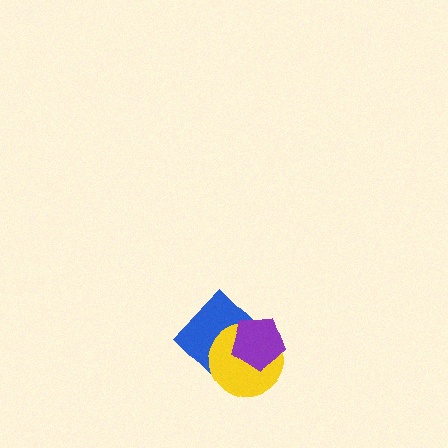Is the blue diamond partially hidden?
Yes, it is partially covered by another shape.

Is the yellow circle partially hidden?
Yes, it is partially covered by another shape.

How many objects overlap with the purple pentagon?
2 objects overlap with the purple pentagon.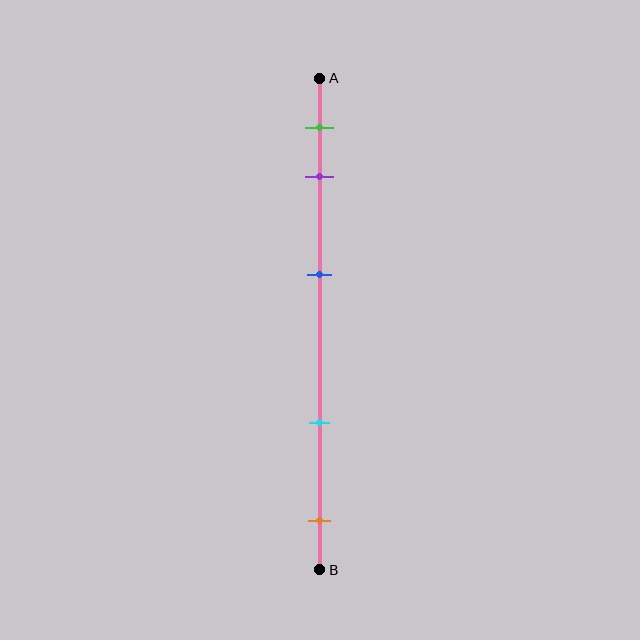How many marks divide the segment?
There are 5 marks dividing the segment.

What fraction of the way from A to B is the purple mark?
The purple mark is approximately 20% (0.2) of the way from A to B.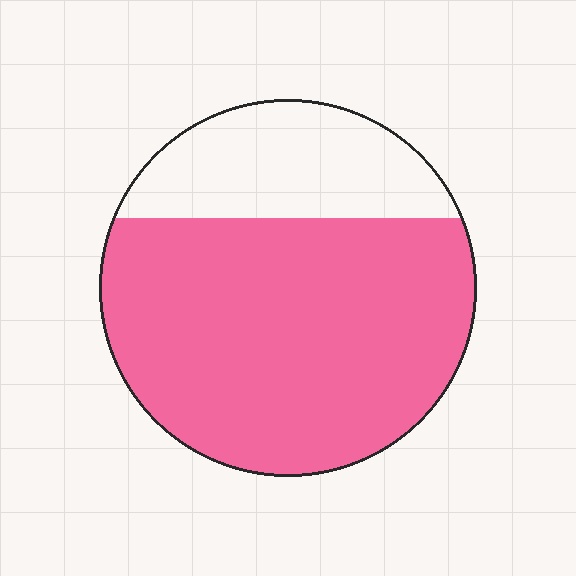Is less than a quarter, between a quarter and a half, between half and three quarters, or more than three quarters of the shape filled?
Between half and three quarters.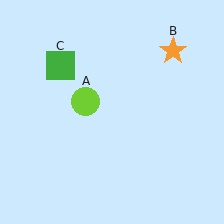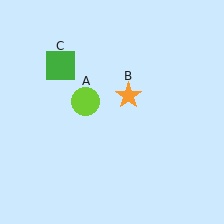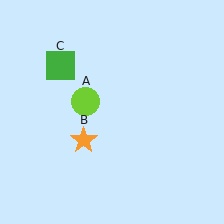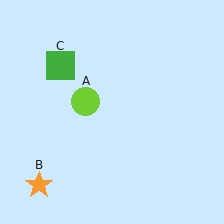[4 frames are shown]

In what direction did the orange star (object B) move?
The orange star (object B) moved down and to the left.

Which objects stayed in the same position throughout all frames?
Lime circle (object A) and green square (object C) remained stationary.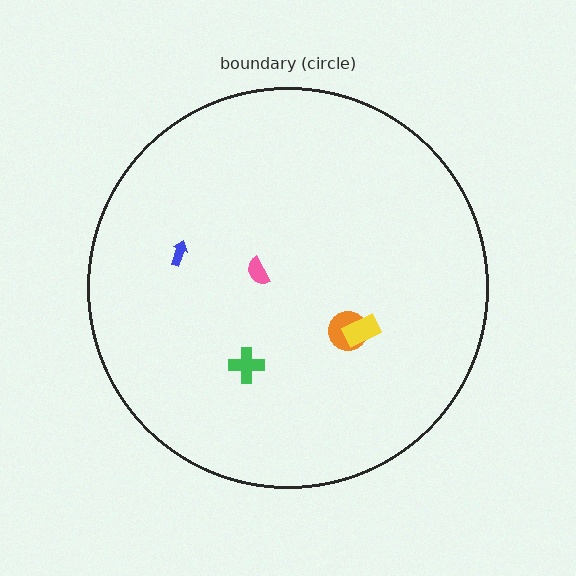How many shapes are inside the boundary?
5 inside, 0 outside.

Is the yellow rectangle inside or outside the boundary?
Inside.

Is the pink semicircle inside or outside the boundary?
Inside.